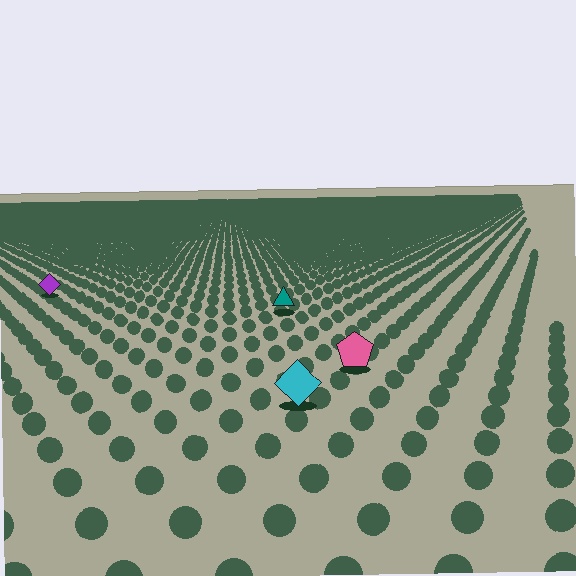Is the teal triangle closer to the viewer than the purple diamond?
Yes. The teal triangle is closer — you can tell from the texture gradient: the ground texture is coarser near it.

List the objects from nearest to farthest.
From nearest to farthest: the cyan diamond, the pink pentagon, the teal triangle, the purple diamond.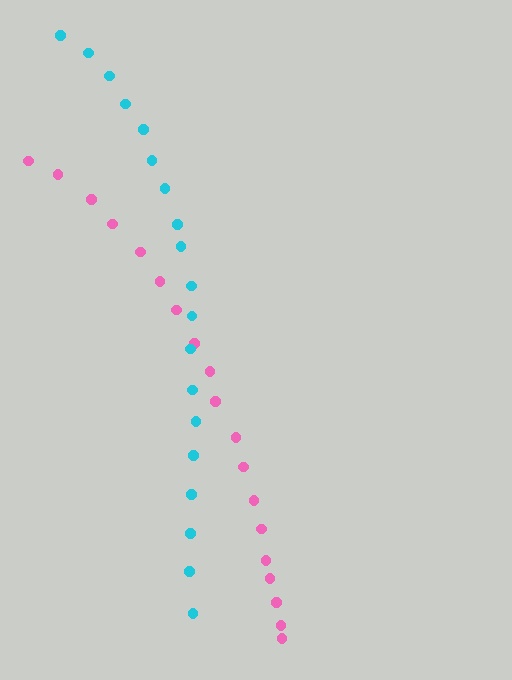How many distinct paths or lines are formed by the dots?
There are 2 distinct paths.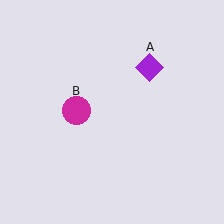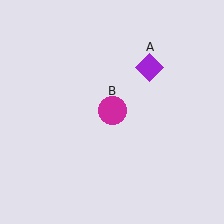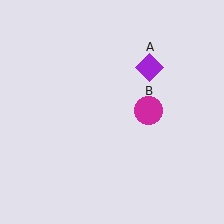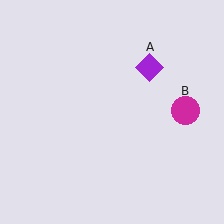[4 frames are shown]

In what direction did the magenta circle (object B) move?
The magenta circle (object B) moved right.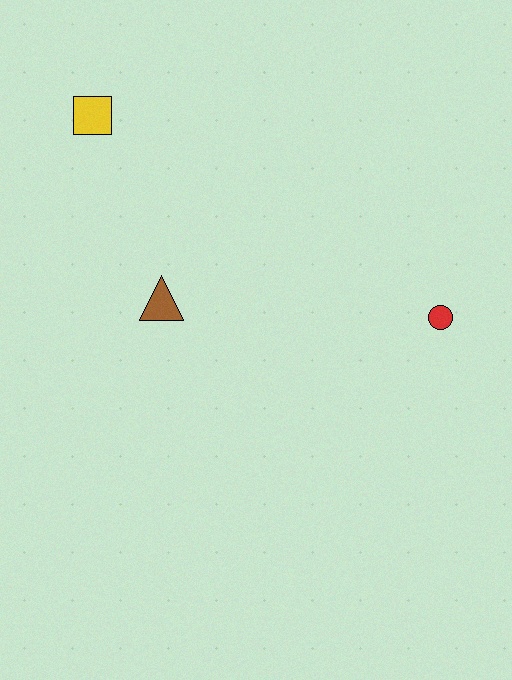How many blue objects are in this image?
There are no blue objects.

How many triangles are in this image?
There is 1 triangle.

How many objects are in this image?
There are 3 objects.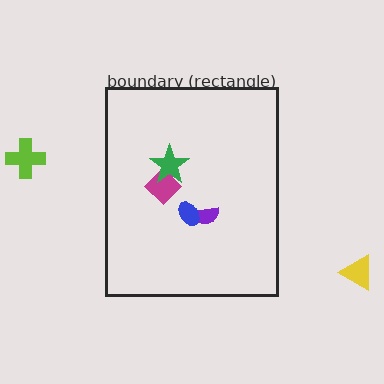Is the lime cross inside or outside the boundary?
Outside.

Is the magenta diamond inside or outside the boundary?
Inside.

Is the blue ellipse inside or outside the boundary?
Inside.